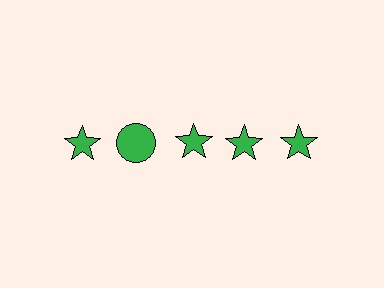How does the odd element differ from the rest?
It has a different shape: circle instead of star.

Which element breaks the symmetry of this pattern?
The green circle in the top row, second from left column breaks the symmetry. All other shapes are green stars.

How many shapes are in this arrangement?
There are 5 shapes arranged in a grid pattern.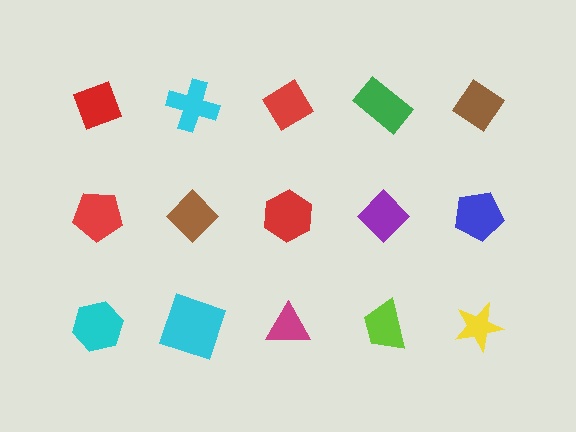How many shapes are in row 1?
5 shapes.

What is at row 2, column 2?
A brown diamond.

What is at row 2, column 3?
A red hexagon.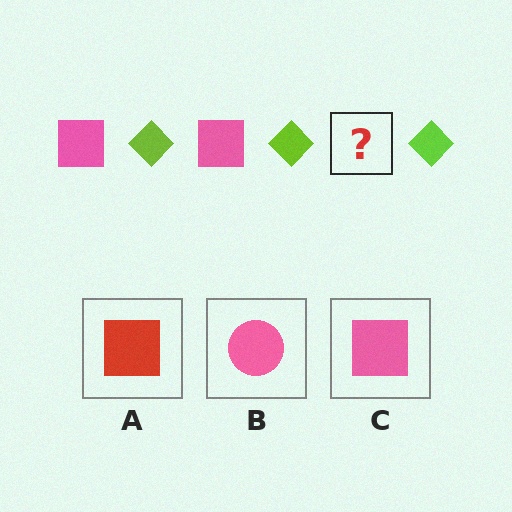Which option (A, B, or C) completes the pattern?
C.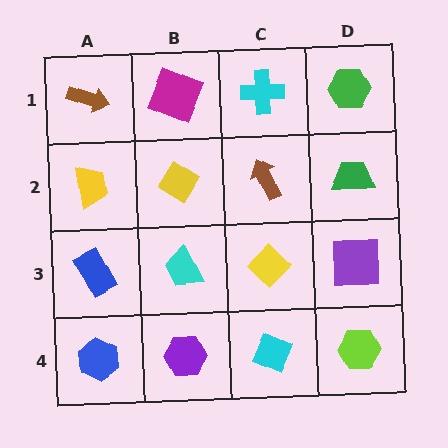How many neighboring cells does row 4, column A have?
2.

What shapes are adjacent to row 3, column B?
A yellow diamond (row 2, column B), a purple hexagon (row 4, column B), a blue rectangle (row 3, column A), a yellow diamond (row 3, column C).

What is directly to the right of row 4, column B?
A cyan diamond.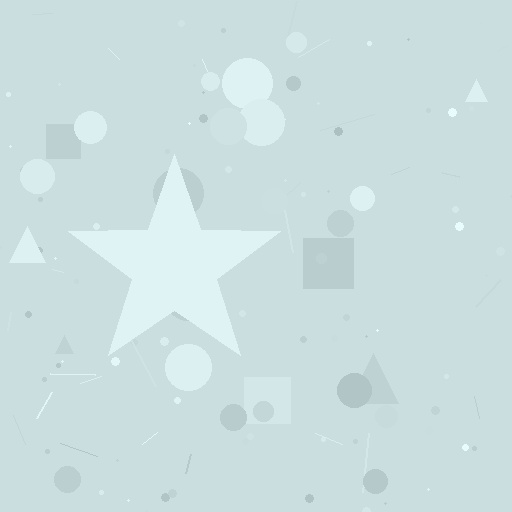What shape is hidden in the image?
A star is hidden in the image.